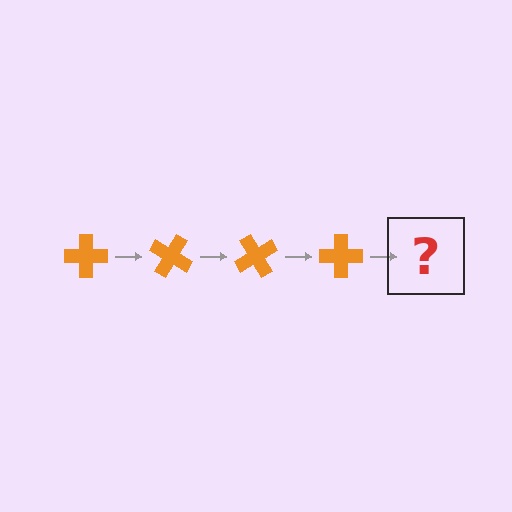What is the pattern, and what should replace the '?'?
The pattern is that the cross rotates 30 degrees each step. The '?' should be an orange cross rotated 120 degrees.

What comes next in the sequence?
The next element should be an orange cross rotated 120 degrees.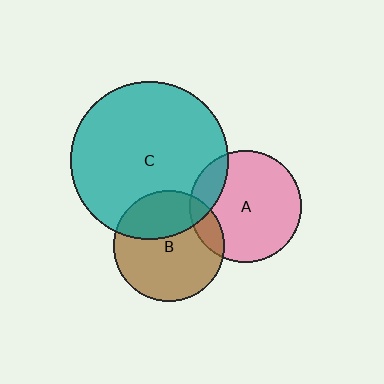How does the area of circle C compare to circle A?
Approximately 2.0 times.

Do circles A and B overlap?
Yes.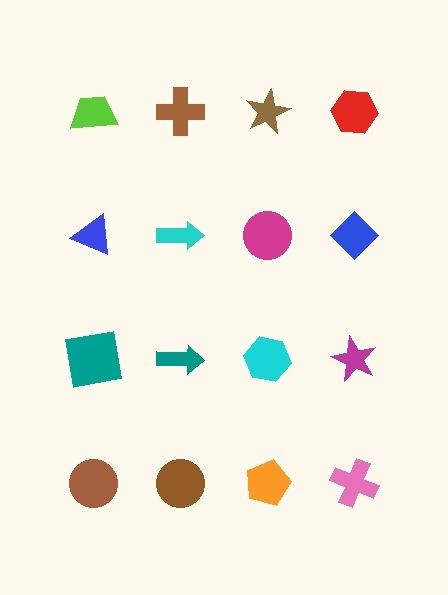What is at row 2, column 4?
A blue diamond.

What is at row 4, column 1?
A brown circle.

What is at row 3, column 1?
A teal square.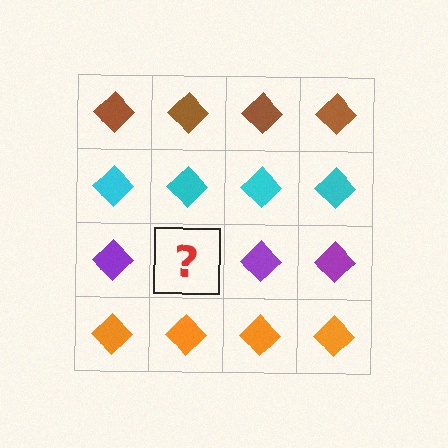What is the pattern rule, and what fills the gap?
The rule is that each row has a consistent color. The gap should be filled with a purple diamond.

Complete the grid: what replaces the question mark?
The question mark should be replaced with a purple diamond.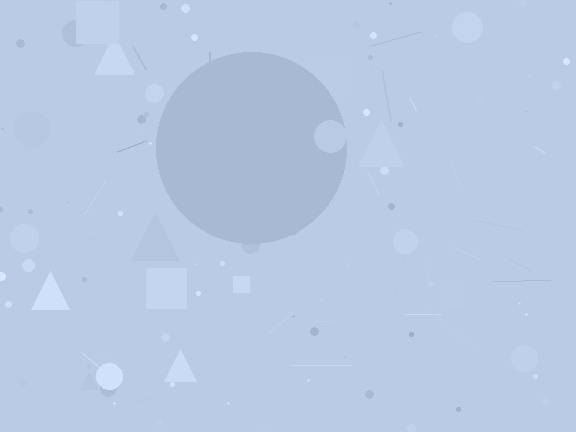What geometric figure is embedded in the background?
A circle is embedded in the background.